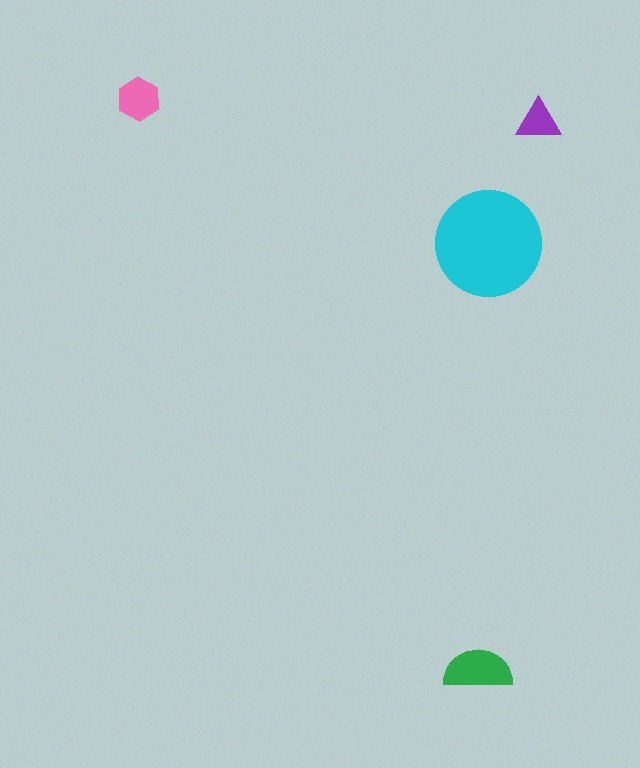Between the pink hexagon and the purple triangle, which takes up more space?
The pink hexagon.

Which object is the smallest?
The purple triangle.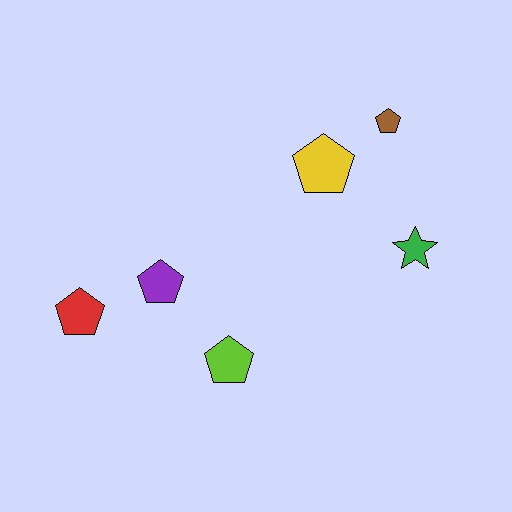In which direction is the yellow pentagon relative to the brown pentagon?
The yellow pentagon is to the left of the brown pentagon.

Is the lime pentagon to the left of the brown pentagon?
Yes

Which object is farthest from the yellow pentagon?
The red pentagon is farthest from the yellow pentagon.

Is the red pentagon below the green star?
Yes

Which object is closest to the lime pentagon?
The purple pentagon is closest to the lime pentagon.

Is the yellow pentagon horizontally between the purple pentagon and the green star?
Yes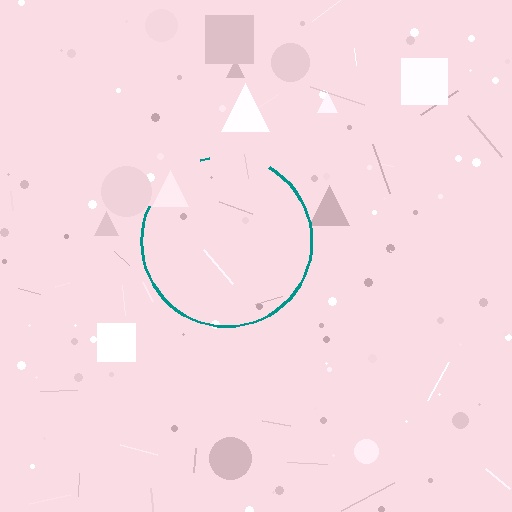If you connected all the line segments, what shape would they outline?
They would outline a circle.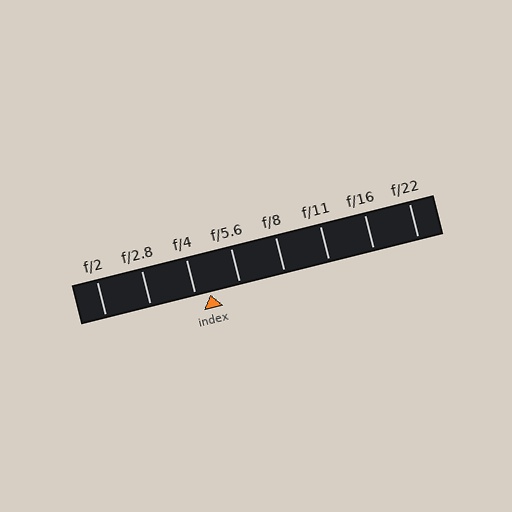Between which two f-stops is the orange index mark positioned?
The index mark is between f/4 and f/5.6.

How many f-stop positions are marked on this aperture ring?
There are 8 f-stop positions marked.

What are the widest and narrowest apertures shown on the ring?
The widest aperture shown is f/2 and the narrowest is f/22.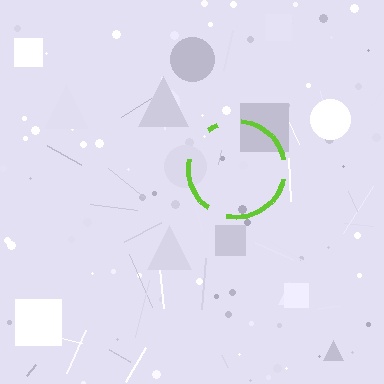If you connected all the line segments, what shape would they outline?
They would outline a circle.